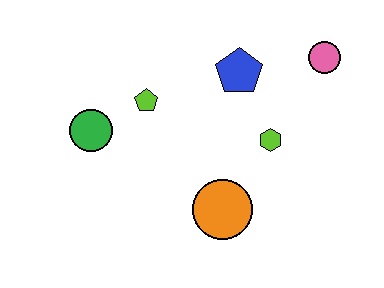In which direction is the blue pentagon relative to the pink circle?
The blue pentagon is to the left of the pink circle.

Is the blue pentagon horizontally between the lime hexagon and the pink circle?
No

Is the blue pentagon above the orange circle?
Yes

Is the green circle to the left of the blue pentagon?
Yes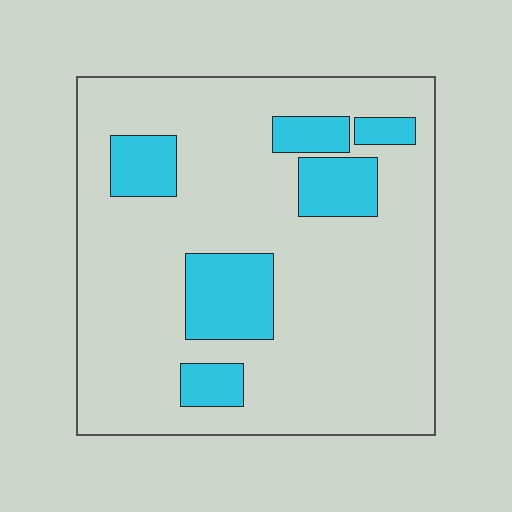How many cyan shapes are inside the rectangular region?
6.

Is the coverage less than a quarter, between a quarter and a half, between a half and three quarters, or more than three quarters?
Less than a quarter.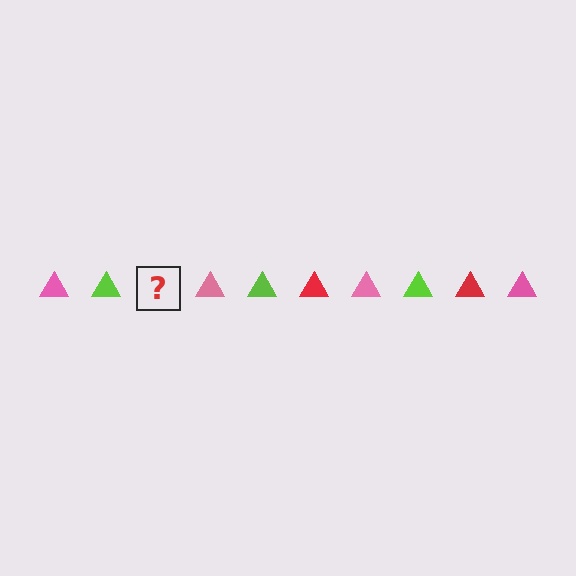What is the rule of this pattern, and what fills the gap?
The rule is that the pattern cycles through pink, lime, red triangles. The gap should be filled with a red triangle.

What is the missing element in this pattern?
The missing element is a red triangle.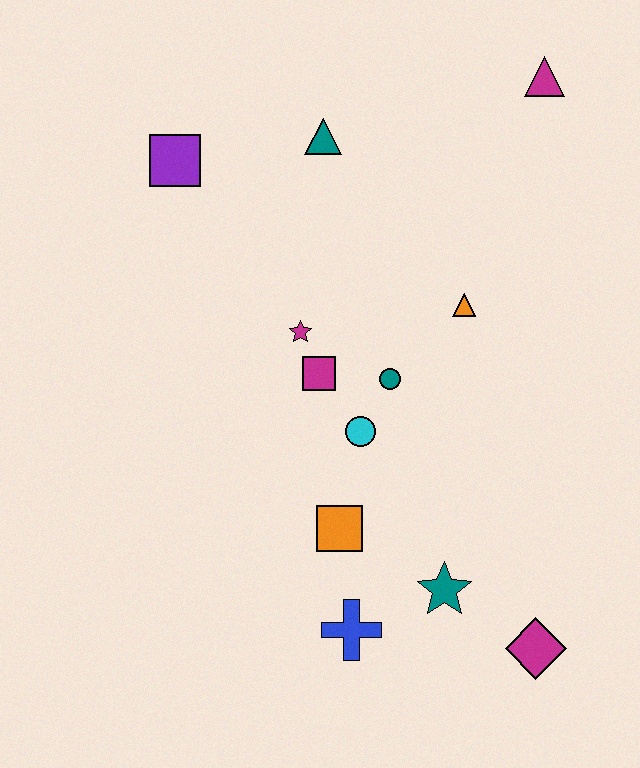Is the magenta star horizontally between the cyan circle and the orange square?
No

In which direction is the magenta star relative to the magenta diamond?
The magenta star is above the magenta diamond.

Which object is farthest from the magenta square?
The magenta triangle is farthest from the magenta square.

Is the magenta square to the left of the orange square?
Yes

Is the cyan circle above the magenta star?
No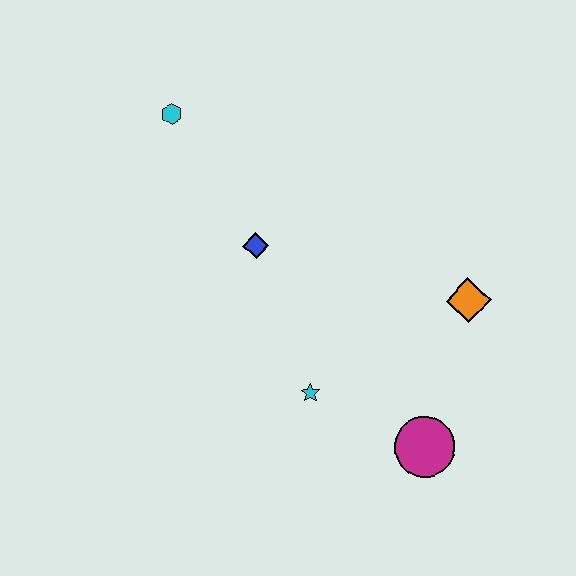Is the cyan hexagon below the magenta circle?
No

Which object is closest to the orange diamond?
The magenta circle is closest to the orange diamond.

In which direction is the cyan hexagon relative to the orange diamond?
The cyan hexagon is to the left of the orange diamond.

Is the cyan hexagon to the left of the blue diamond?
Yes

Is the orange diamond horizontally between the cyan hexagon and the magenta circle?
No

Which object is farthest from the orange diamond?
The cyan hexagon is farthest from the orange diamond.